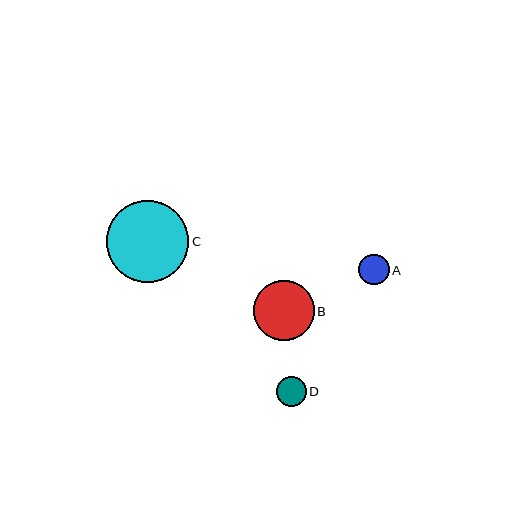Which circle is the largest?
Circle C is the largest with a size of approximately 82 pixels.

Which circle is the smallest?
Circle D is the smallest with a size of approximately 29 pixels.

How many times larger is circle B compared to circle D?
Circle B is approximately 2.1 times the size of circle D.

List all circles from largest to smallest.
From largest to smallest: C, B, A, D.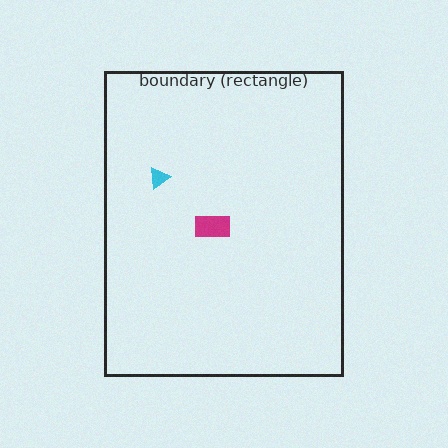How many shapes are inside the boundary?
2 inside, 0 outside.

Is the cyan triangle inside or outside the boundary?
Inside.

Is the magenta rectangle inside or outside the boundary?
Inside.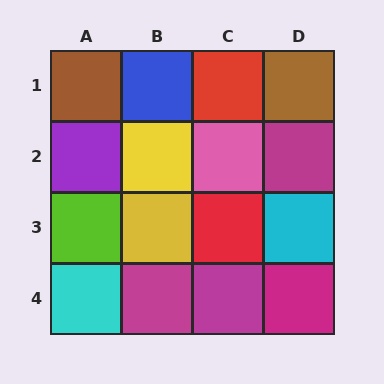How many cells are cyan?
2 cells are cyan.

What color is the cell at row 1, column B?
Blue.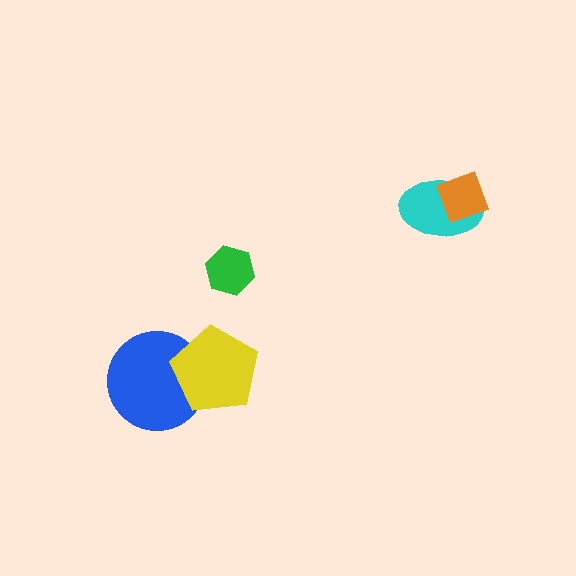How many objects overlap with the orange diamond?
1 object overlaps with the orange diamond.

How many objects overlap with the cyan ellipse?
1 object overlaps with the cyan ellipse.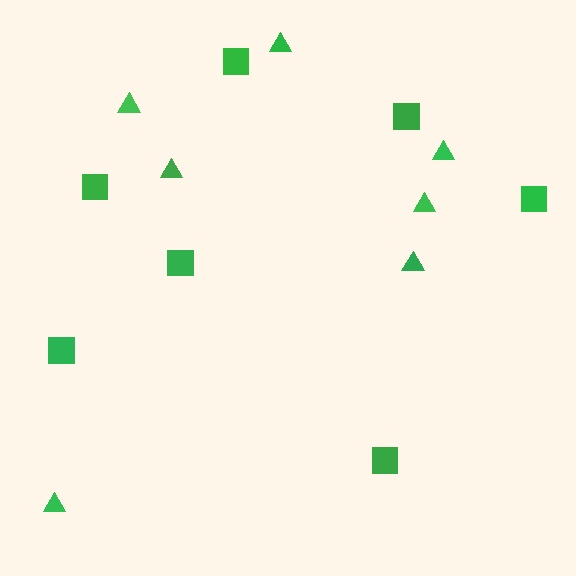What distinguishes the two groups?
There are 2 groups: one group of triangles (7) and one group of squares (7).